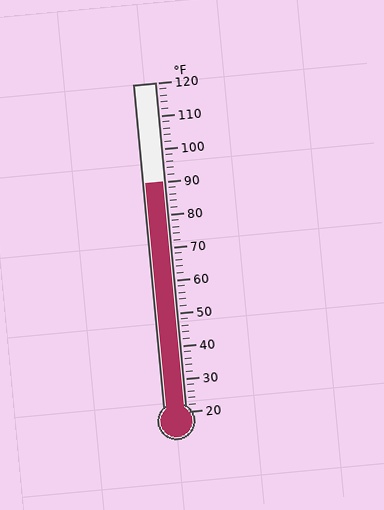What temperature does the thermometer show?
The thermometer shows approximately 90°F.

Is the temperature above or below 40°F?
The temperature is above 40°F.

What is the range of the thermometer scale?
The thermometer scale ranges from 20°F to 120°F.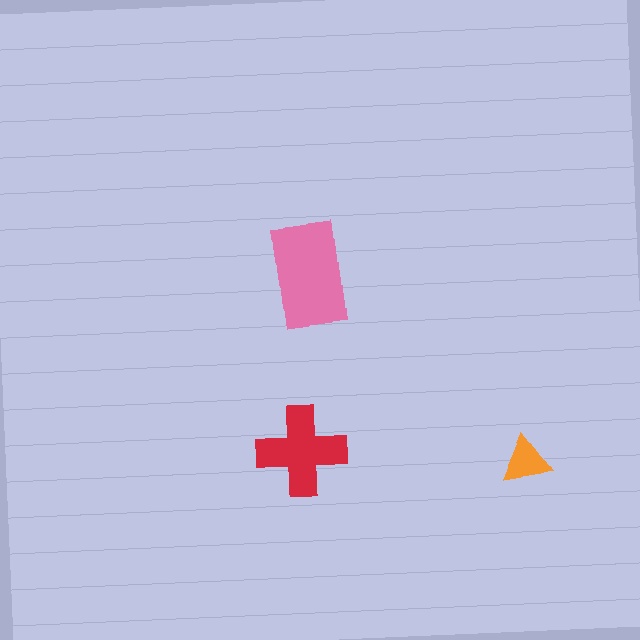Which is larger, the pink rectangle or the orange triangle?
The pink rectangle.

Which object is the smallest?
The orange triangle.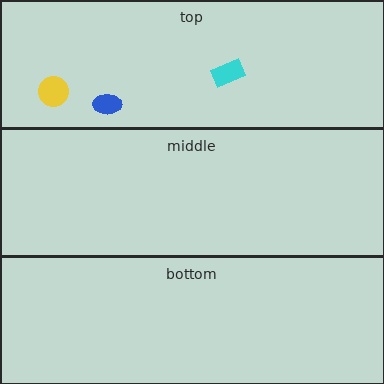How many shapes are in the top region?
3.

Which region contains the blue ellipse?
The top region.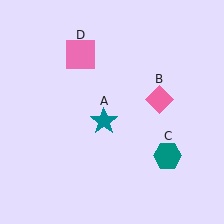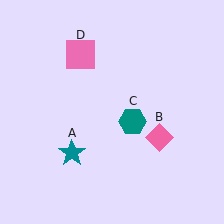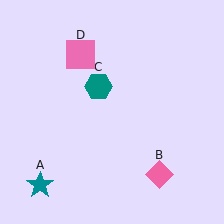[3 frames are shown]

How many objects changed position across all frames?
3 objects changed position: teal star (object A), pink diamond (object B), teal hexagon (object C).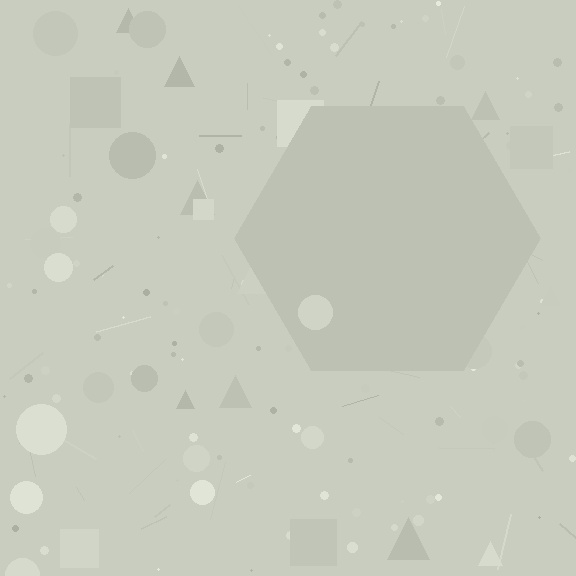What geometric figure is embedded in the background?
A hexagon is embedded in the background.